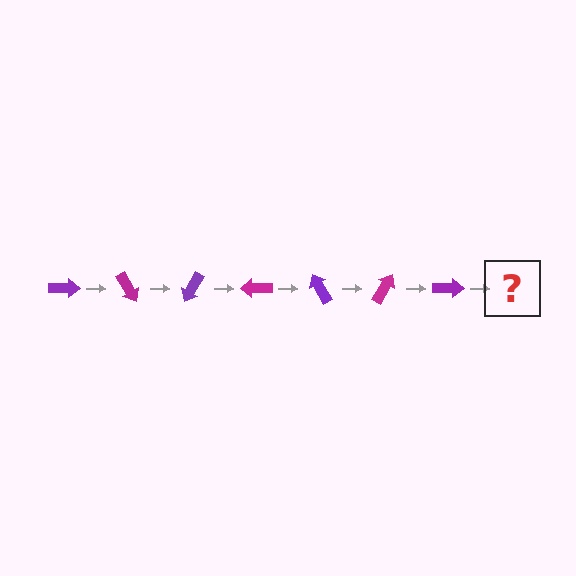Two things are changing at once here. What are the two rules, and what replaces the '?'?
The two rules are that it rotates 60 degrees each step and the color cycles through purple and magenta. The '?' should be a magenta arrow, rotated 420 degrees from the start.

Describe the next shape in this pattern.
It should be a magenta arrow, rotated 420 degrees from the start.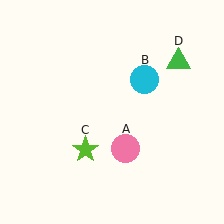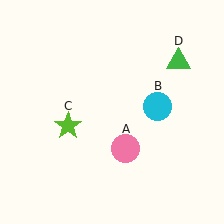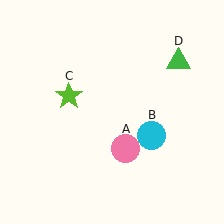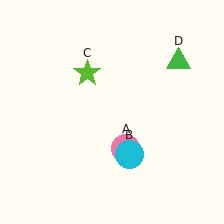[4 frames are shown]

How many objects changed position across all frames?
2 objects changed position: cyan circle (object B), lime star (object C).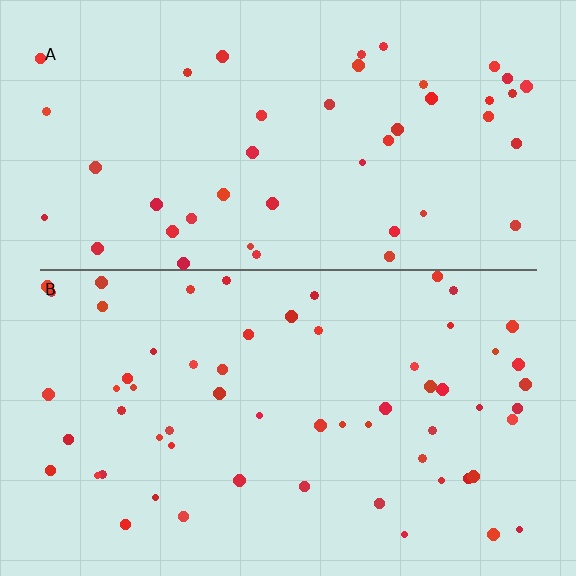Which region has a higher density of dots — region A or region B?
B (the bottom).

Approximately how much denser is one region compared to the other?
Approximately 1.3× — region B over region A.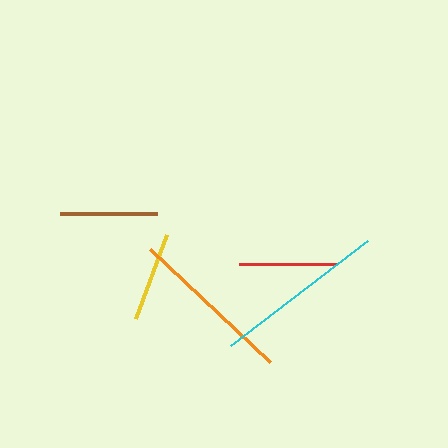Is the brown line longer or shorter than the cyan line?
The cyan line is longer than the brown line.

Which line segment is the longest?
The cyan line is the longest at approximately 173 pixels.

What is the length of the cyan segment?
The cyan segment is approximately 173 pixels long.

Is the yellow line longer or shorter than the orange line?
The orange line is longer than the yellow line.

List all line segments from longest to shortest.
From longest to shortest: cyan, orange, brown, red, yellow.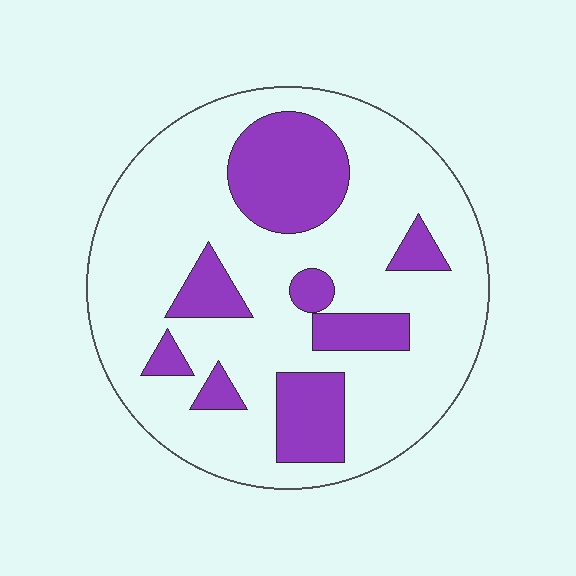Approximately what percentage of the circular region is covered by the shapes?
Approximately 25%.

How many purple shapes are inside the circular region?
8.